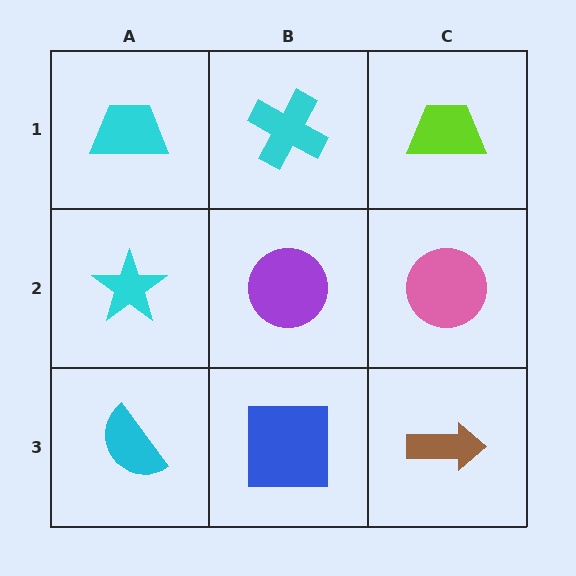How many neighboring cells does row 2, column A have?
3.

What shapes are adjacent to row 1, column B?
A purple circle (row 2, column B), a cyan trapezoid (row 1, column A), a lime trapezoid (row 1, column C).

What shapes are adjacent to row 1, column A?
A cyan star (row 2, column A), a cyan cross (row 1, column B).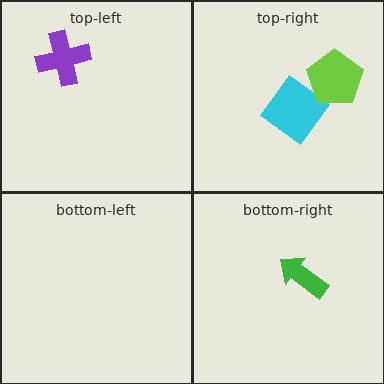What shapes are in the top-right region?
The cyan diamond, the lime pentagon.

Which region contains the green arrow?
The bottom-right region.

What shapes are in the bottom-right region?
The green arrow.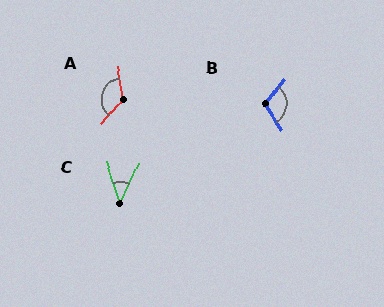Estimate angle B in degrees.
Approximately 108 degrees.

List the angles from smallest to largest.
C (43°), B (108°), A (132°).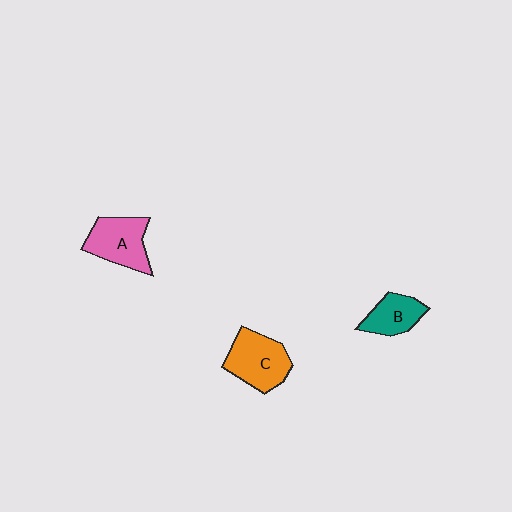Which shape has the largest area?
Shape C (orange).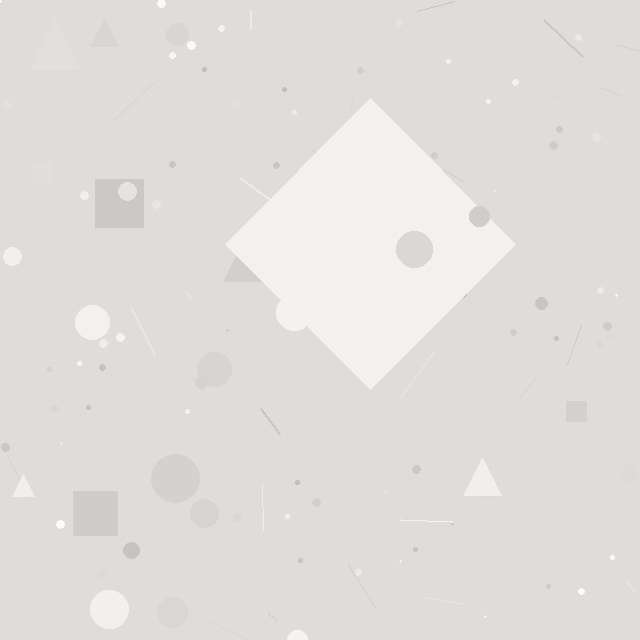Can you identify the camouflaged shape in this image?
The camouflaged shape is a diamond.